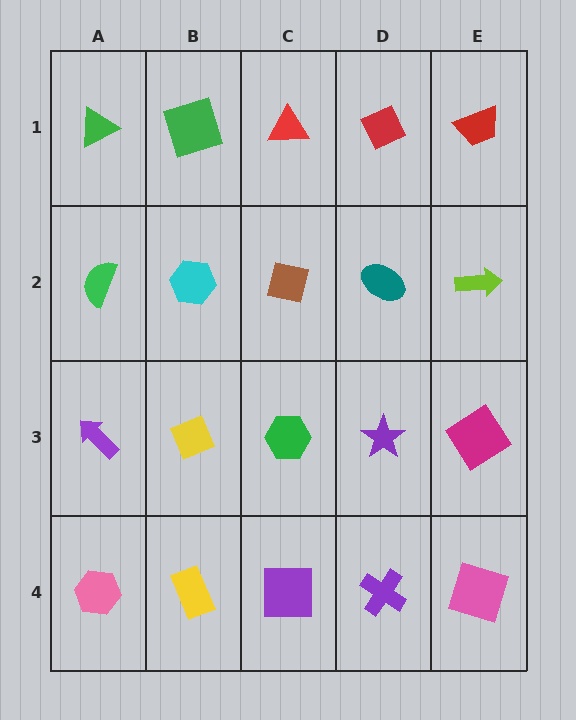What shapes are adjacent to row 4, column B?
A yellow diamond (row 3, column B), a pink hexagon (row 4, column A), a purple square (row 4, column C).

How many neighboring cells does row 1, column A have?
2.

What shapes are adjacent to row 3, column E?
A lime arrow (row 2, column E), a pink square (row 4, column E), a purple star (row 3, column D).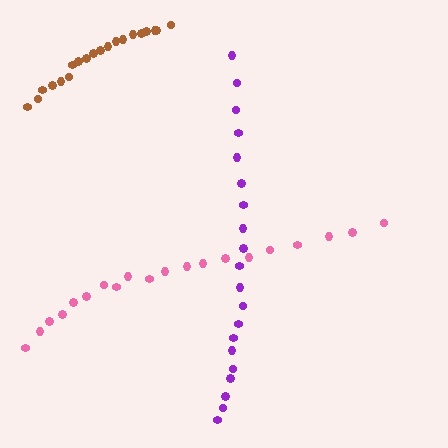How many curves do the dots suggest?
There are 3 distinct paths.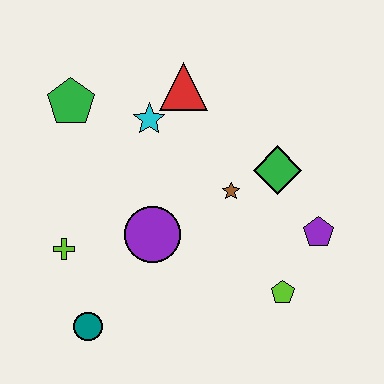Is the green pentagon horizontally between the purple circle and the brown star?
No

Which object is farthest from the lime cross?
The purple pentagon is farthest from the lime cross.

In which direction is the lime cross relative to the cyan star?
The lime cross is below the cyan star.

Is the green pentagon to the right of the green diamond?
No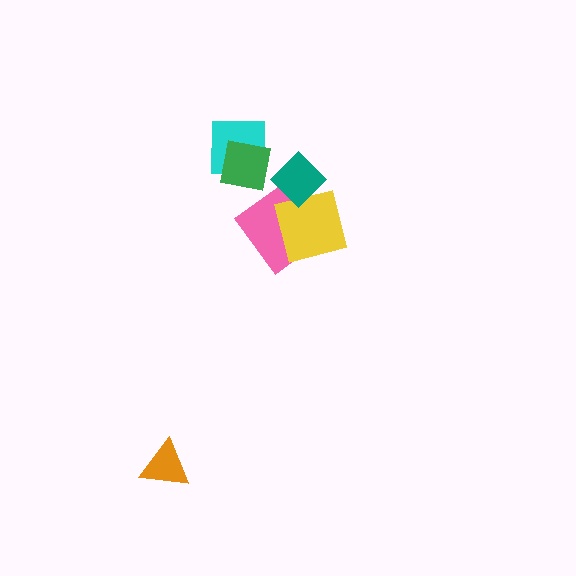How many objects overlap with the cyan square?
1 object overlaps with the cyan square.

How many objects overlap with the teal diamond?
2 objects overlap with the teal diamond.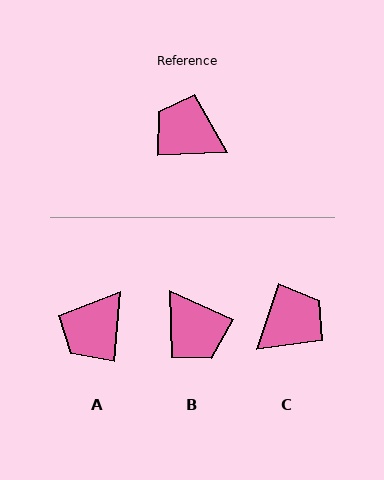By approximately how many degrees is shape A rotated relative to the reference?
Approximately 82 degrees counter-clockwise.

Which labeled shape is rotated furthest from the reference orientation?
B, about 153 degrees away.